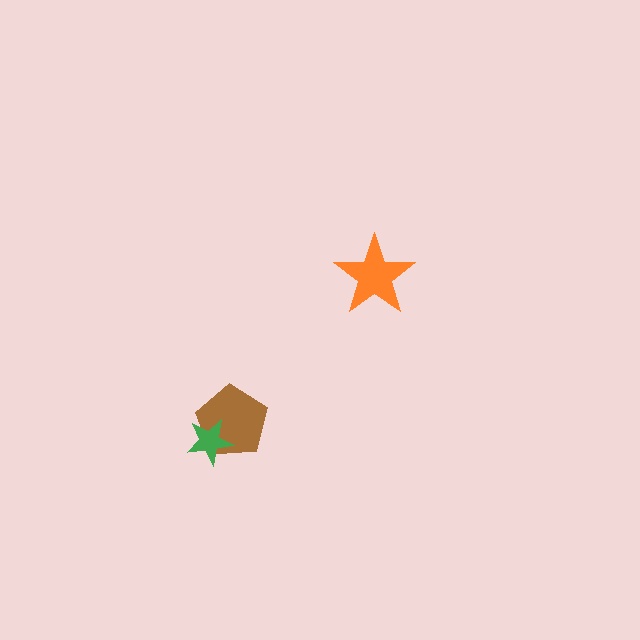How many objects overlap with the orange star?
0 objects overlap with the orange star.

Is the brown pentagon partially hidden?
Yes, it is partially covered by another shape.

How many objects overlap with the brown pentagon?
1 object overlaps with the brown pentagon.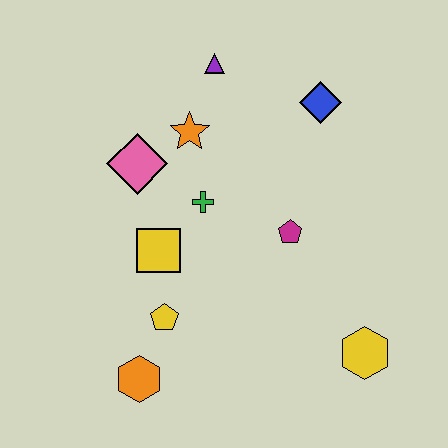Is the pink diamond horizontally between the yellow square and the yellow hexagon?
No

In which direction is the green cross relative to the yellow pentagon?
The green cross is above the yellow pentagon.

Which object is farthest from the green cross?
The yellow hexagon is farthest from the green cross.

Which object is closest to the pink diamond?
The orange star is closest to the pink diamond.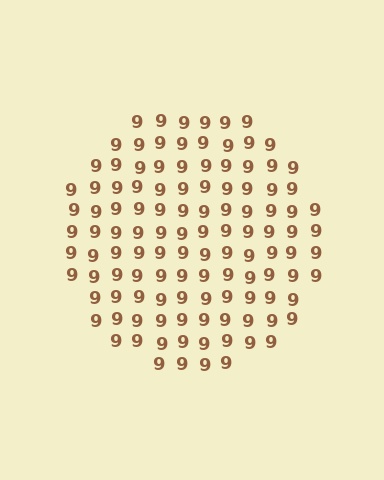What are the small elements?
The small elements are digit 9's.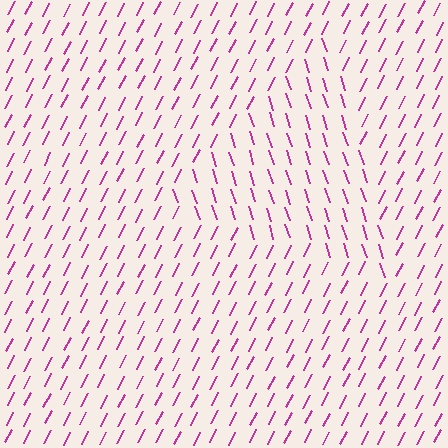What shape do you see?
I see a triangle.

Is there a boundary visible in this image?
Yes, there is a texture boundary formed by a change in line orientation.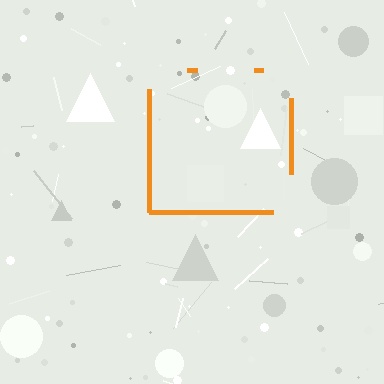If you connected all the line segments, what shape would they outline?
They would outline a square.